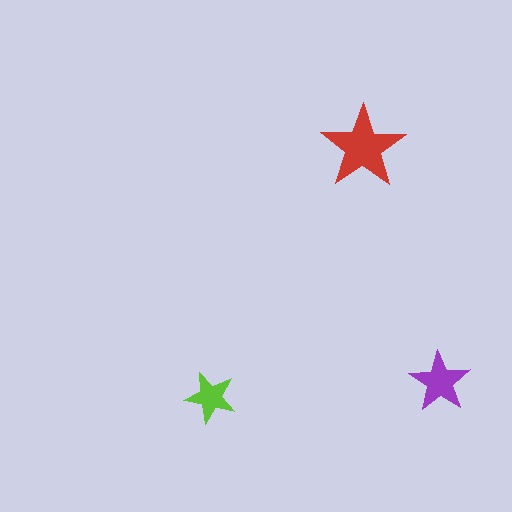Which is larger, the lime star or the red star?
The red one.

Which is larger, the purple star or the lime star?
The purple one.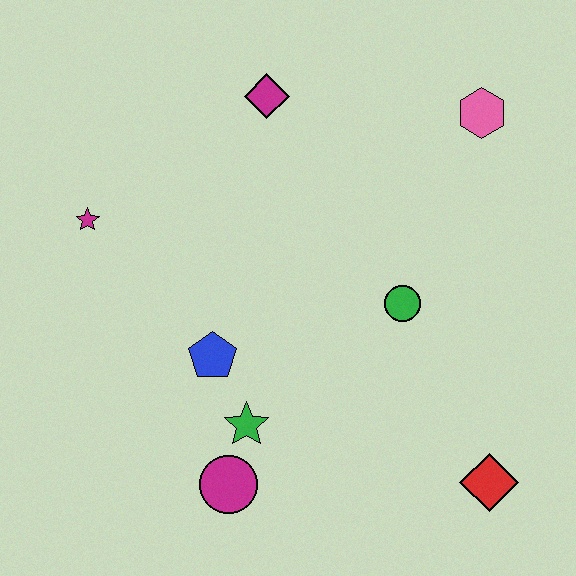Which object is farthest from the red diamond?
The magenta star is farthest from the red diamond.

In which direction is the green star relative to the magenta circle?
The green star is above the magenta circle.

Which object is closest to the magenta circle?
The green star is closest to the magenta circle.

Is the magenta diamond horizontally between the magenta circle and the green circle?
Yes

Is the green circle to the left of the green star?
No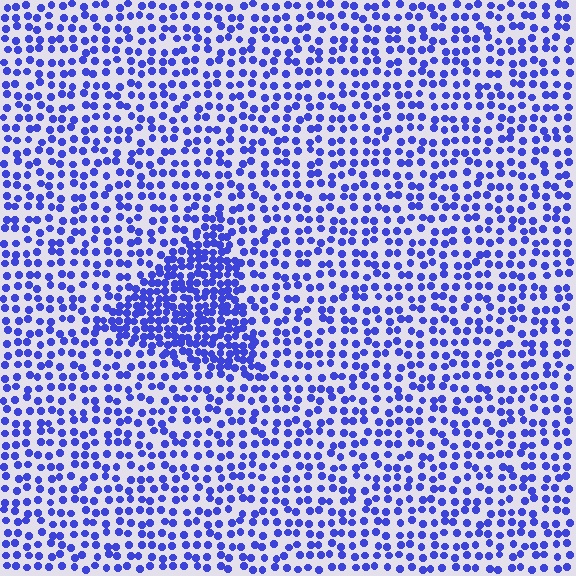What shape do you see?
I see a triangle.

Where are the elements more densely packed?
The elements are more densely packed inside the triangle boundary.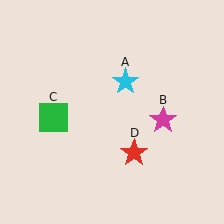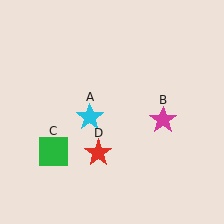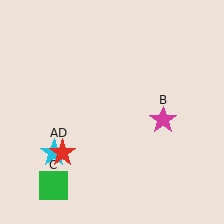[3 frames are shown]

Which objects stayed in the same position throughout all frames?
Magenta star (object B) remained stationary.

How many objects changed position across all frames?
3 objects changed position: cyan star (object A), green square (object C), red star (object D).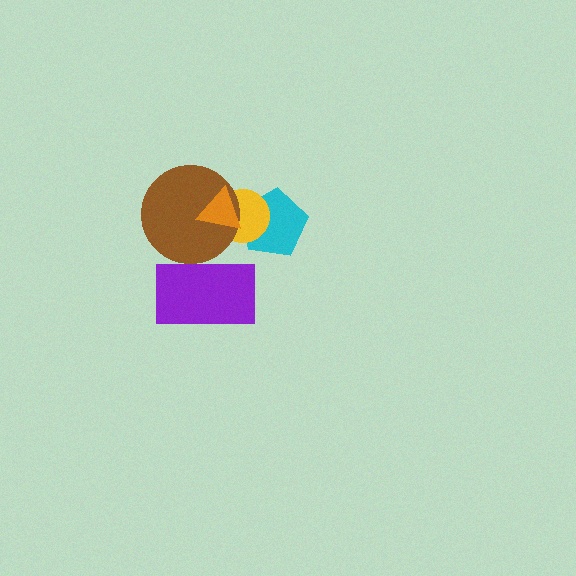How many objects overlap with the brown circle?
3 objects overlap with the brown circle.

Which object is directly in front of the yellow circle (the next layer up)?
The brown circle is directly in front of the yellow circle.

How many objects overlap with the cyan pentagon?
2 objects overlap with the cyan pentagon.